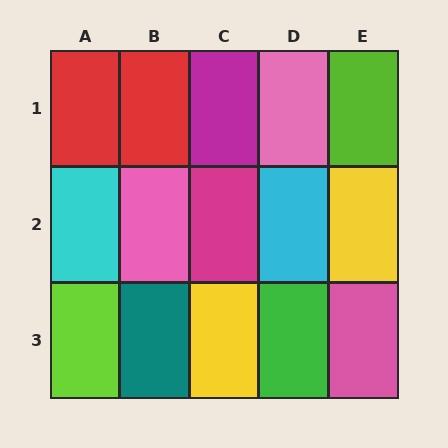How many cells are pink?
3 cells are pink.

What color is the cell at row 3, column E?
Pink.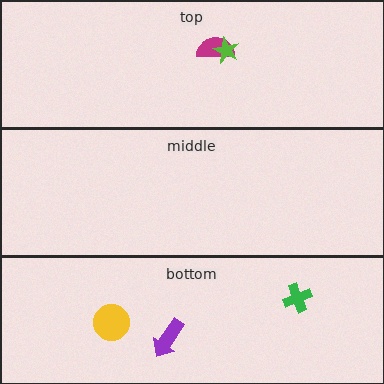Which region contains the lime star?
The top region.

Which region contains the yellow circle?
The bottom region.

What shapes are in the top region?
The magenta semicircle, the lime star.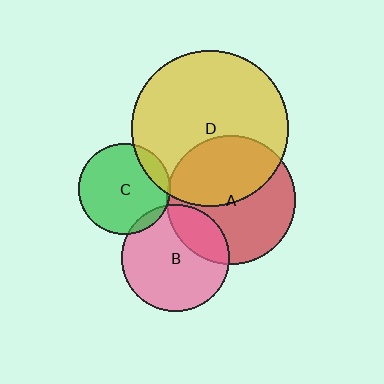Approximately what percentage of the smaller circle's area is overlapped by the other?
Approximately 25%.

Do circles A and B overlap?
Yes.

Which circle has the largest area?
Circle D (yellow).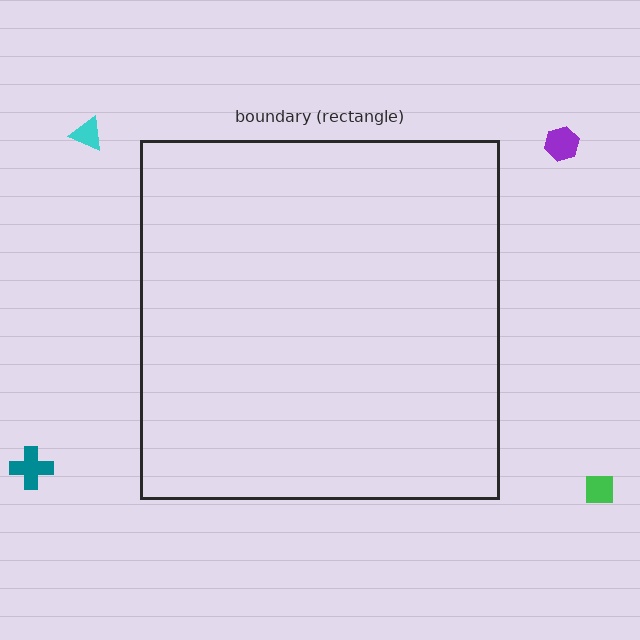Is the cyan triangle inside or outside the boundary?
Outside.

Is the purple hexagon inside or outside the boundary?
Outside.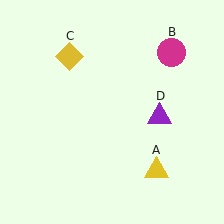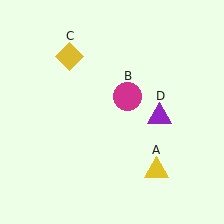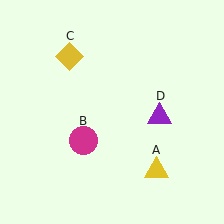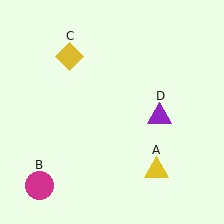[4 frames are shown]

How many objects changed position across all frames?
1 object changed position: magenta circle (object B).